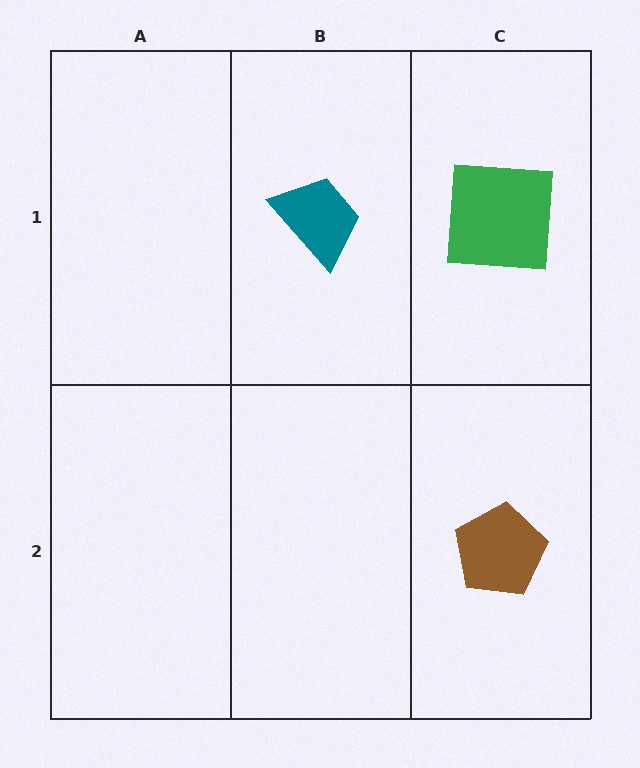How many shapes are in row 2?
1 shape.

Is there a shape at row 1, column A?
No, that cell is empty.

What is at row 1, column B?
A teal trapezoid.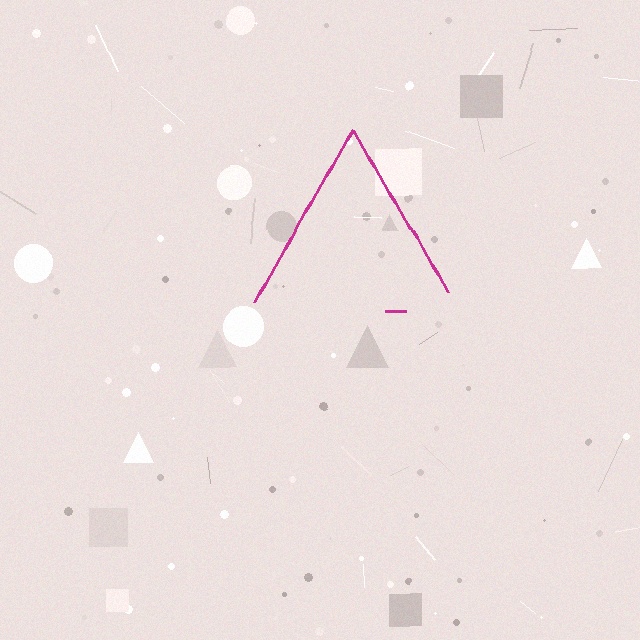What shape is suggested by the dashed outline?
The dashed outline suggests a triangle.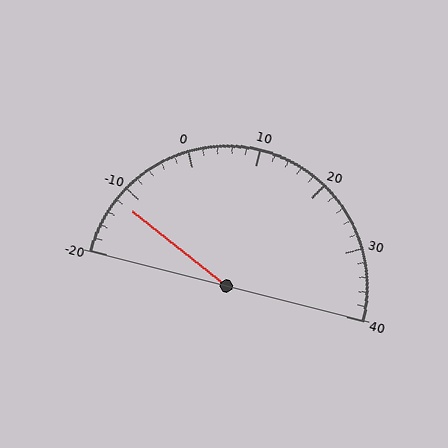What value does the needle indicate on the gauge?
The needle indicates approximately -12.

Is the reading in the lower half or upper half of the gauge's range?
The reading is in the lower half of the range (-20 to 40).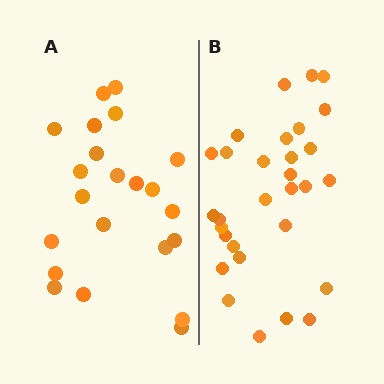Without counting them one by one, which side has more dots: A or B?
Region B (the right region) has more dots.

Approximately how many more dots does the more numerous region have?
Region B has roughly 8 or so more dots than region A.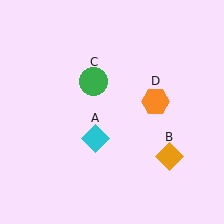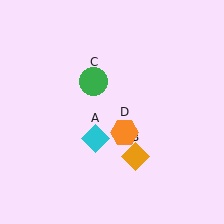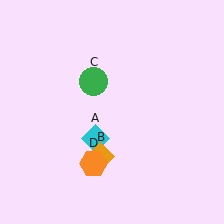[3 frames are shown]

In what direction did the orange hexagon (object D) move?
The orange hexagon (object D) moved down and to the left.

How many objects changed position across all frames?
2 objects changed position: orange diamond (object B), orange hexagon (object D).